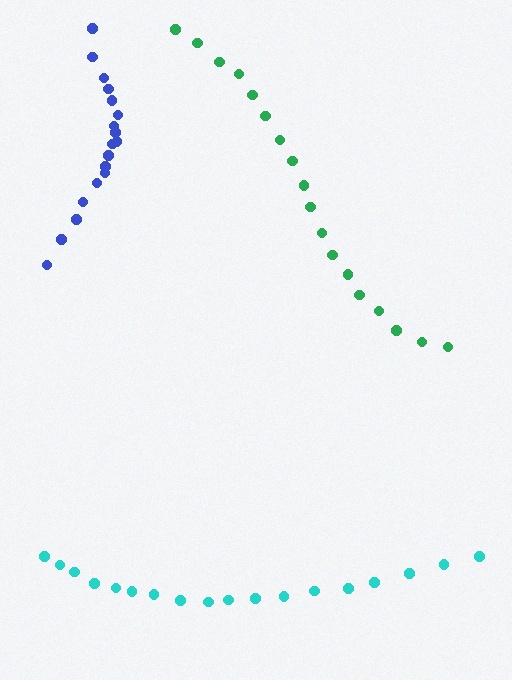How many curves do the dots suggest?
There are 3 distinct paths.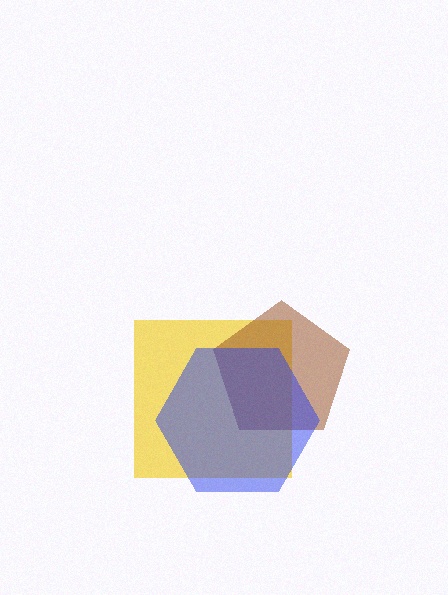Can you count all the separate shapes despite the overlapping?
Yes, there are 3 separate shapes.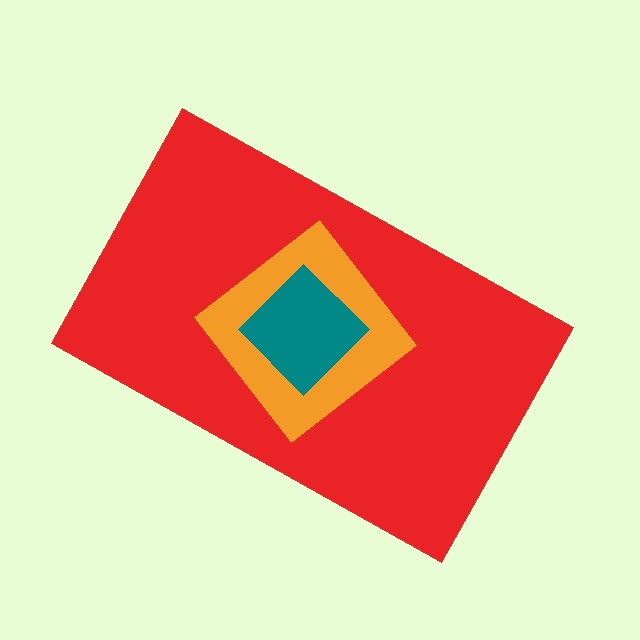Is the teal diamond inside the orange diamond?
Yes.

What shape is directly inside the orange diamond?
The teal diamond.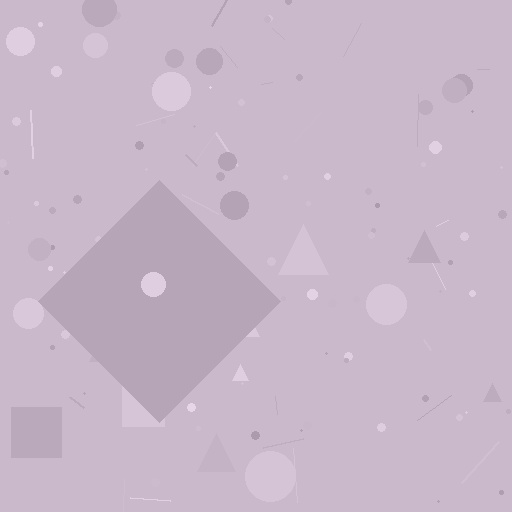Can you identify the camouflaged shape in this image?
The camouflaged shape is a diamond.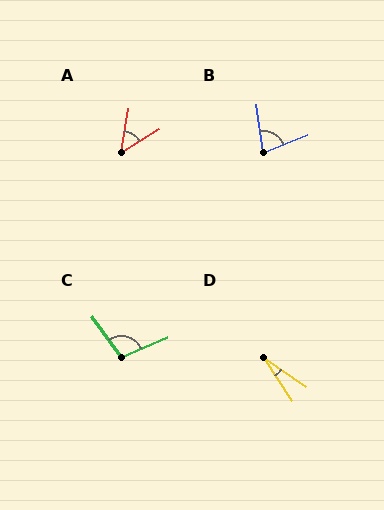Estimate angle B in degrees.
Approximately 76 degrees.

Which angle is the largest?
C, at approximately 101 degrees.